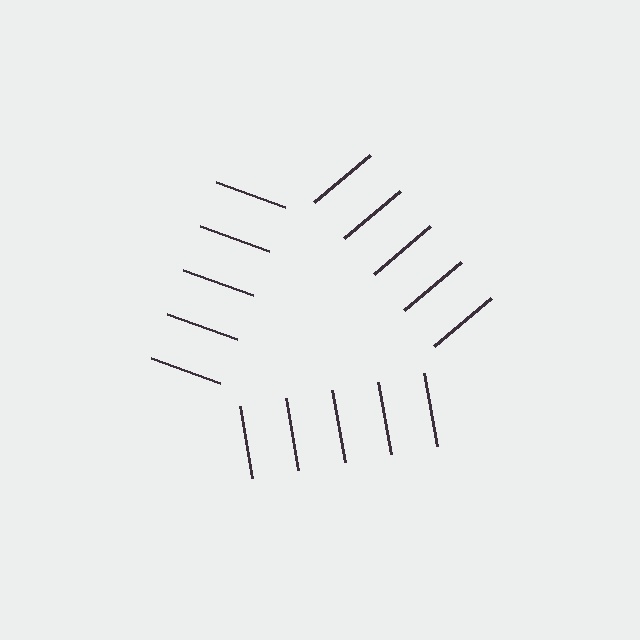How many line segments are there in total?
15 — 5 along each of the 3 edges.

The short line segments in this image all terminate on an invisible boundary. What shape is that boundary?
An illusory triangle — the line segments terminate on its edges but no continuous stroke is drawn.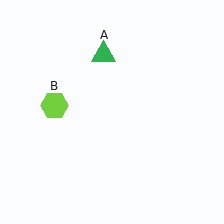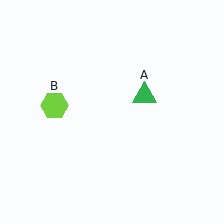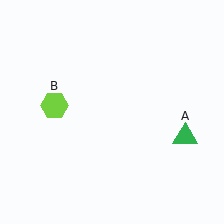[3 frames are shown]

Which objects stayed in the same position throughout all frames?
Lime hexagon (object B) remained stationary.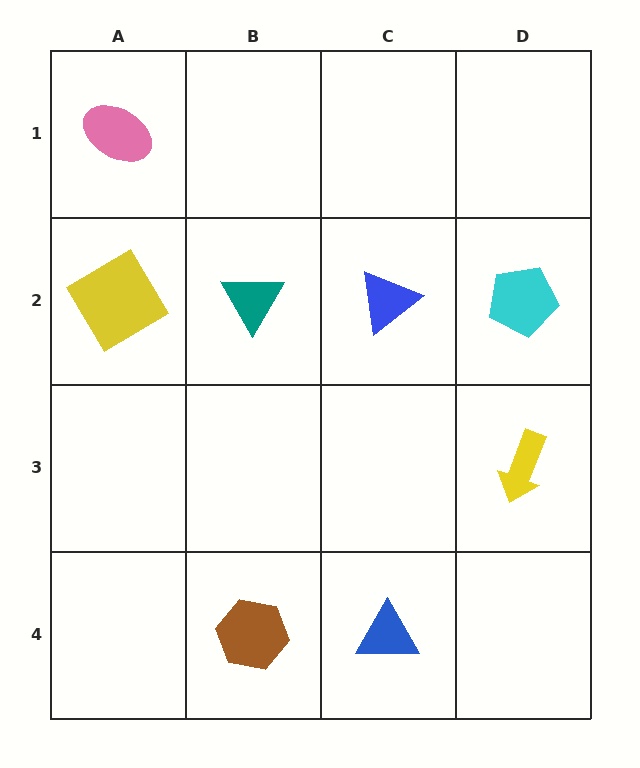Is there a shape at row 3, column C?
No, that cell is empty.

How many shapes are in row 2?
4 shapes.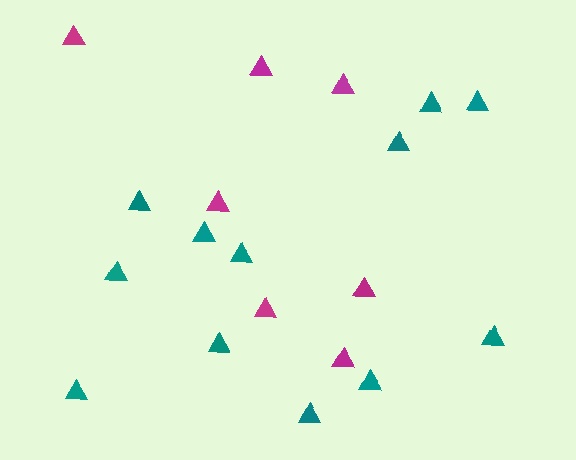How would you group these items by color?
There are 2 groups: one group of teal triangles (12) and one group of magenta triangles (7).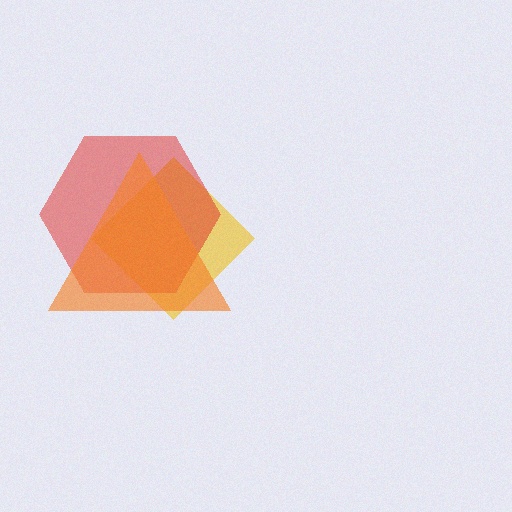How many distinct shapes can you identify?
There are 3 distinct shapes: a yellow diamond, a red hexagon, an orange triangle.